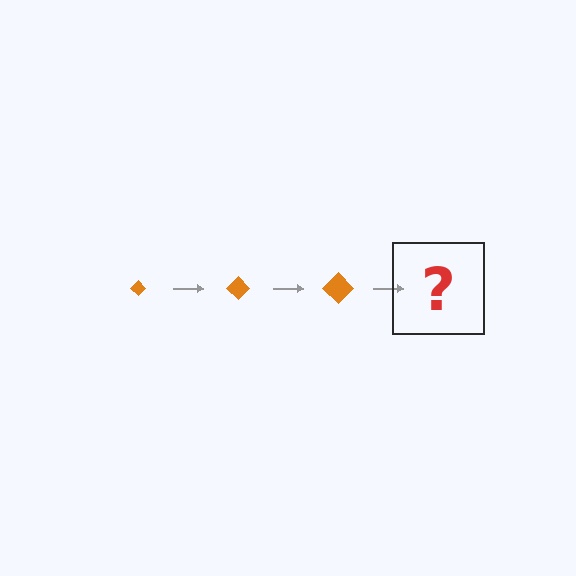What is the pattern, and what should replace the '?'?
The pattern is that the diamond gets progressively larger each step. The '?' should be an orange diamond, larger than the previous one.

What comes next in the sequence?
The next element should be an orange diamond, larger than the previous one.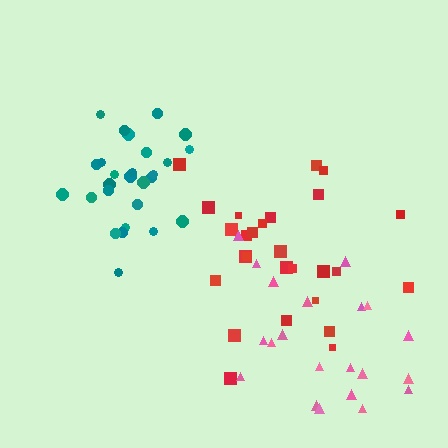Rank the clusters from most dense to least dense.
teal, red, pink.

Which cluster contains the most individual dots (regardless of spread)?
Red (27).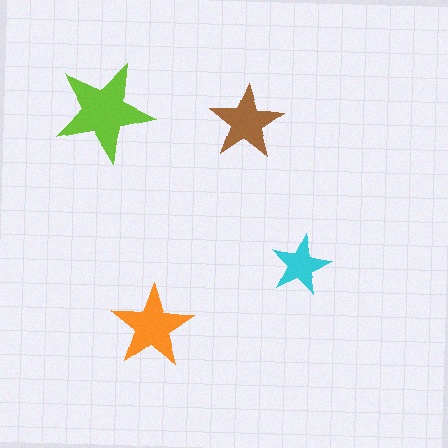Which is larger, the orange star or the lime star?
The lime one.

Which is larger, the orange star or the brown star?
The orange one.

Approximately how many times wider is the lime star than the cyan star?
About 1.5 times wider.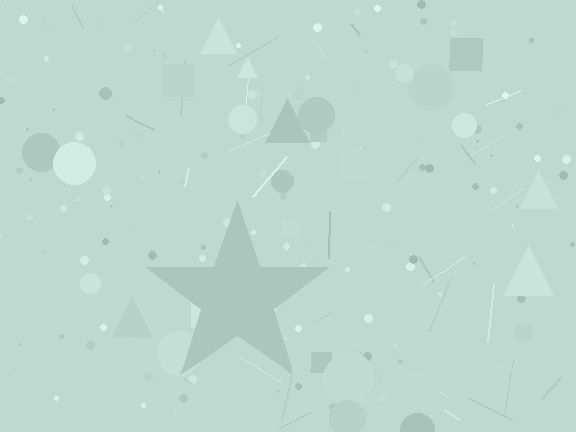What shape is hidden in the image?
A star is hidden in the image.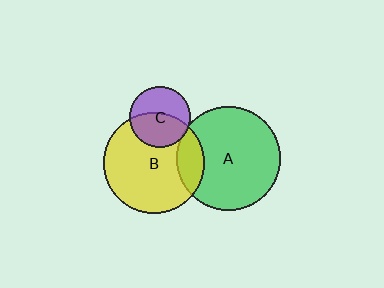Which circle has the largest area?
Circle A (green).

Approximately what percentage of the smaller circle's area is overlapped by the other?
Approximately 15%.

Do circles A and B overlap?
Yes.